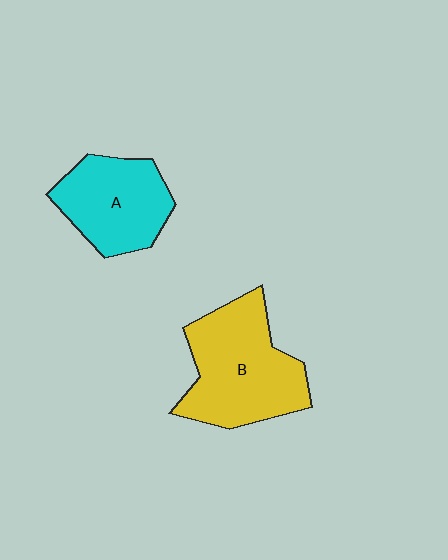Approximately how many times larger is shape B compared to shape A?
Approximately 1.3 times.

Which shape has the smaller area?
Shape A (cyan).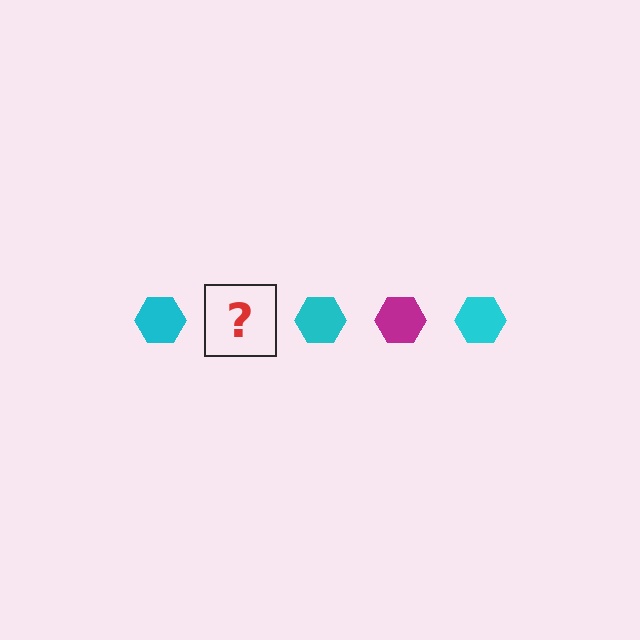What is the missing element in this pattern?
The missing element is a magenta hexagon.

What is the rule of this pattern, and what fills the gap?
The rule is that the pattern cycles through cyan, magenta hexagons. The gap should be filled with a magenta hexagon.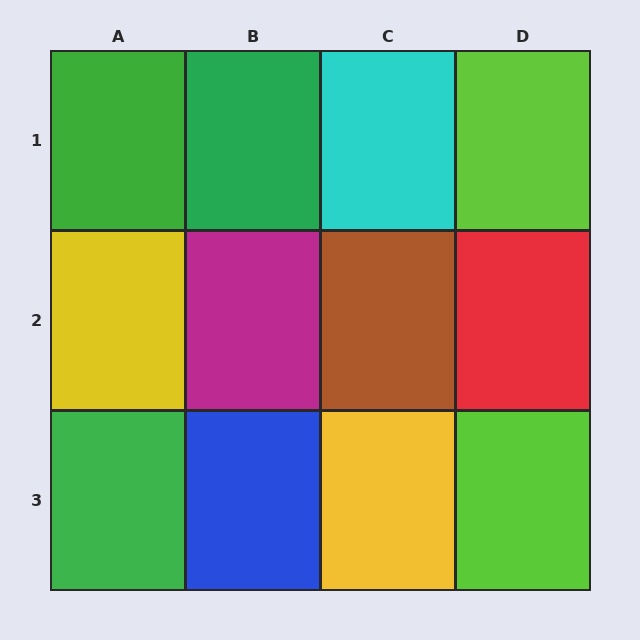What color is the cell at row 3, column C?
Yellow.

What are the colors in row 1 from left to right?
Green, green, cyan, lime.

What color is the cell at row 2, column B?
Magenta.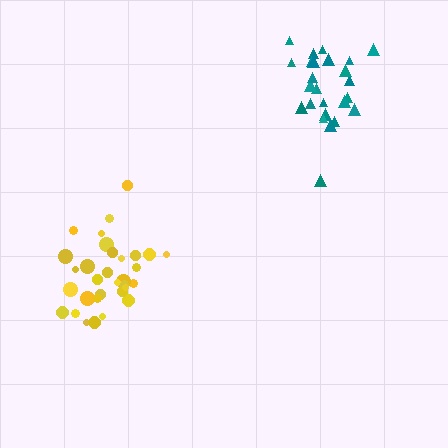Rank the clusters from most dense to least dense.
yellow, teal.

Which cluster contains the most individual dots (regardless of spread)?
Yellow (33).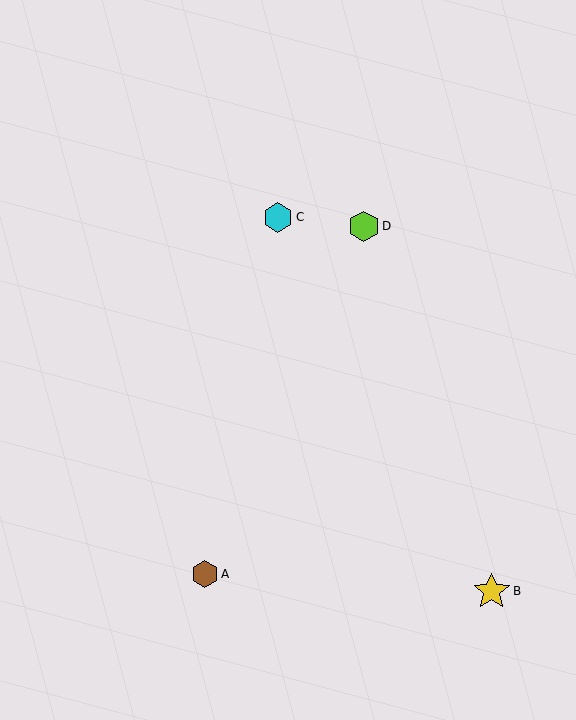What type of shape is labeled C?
Shape C is a cyan hexagon.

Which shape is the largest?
The yellow star (labeled B) is the largest.